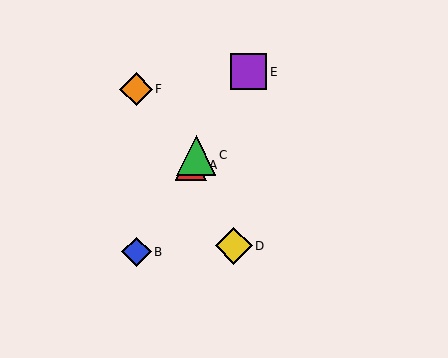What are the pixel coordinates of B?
Object B is at (136, 252).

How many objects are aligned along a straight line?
4 objects (A, B, C, E) are aligned along a straight line.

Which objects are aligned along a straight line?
Objects A, B, C, E are aligned along a straight line.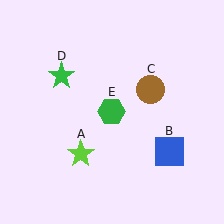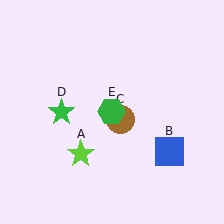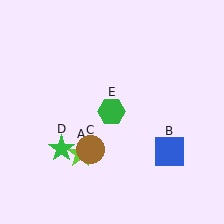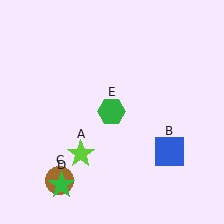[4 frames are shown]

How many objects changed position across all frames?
2 objects changed position: brown circle (object C), green star (object D).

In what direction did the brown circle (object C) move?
The brown circle (object C) moved down and to the left.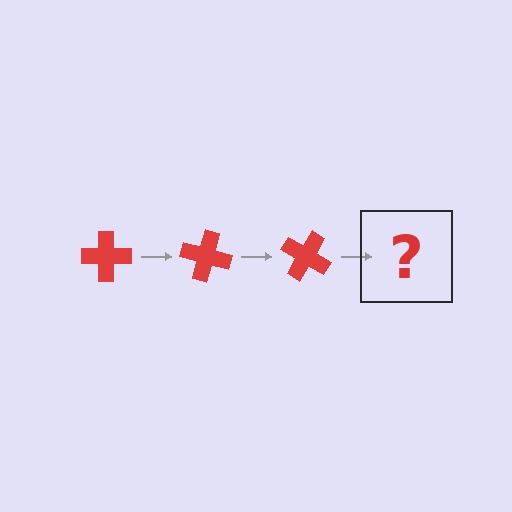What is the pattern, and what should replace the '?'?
The pattern is that the cross rotates 15 degrees each step. The '?' should be a red cross rotated 45 degrees.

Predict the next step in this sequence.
The next step is a red cross rotated 45 degrees.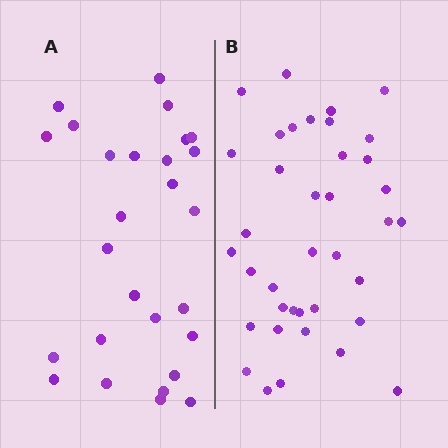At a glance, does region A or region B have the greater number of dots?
Region B (the right region) has more dots.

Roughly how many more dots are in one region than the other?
Region B has roughly 12 or so more dots than region A.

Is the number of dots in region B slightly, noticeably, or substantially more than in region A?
Region B has noticeably more, but not dramatically so. The ratio is roughly 1.4 to 1.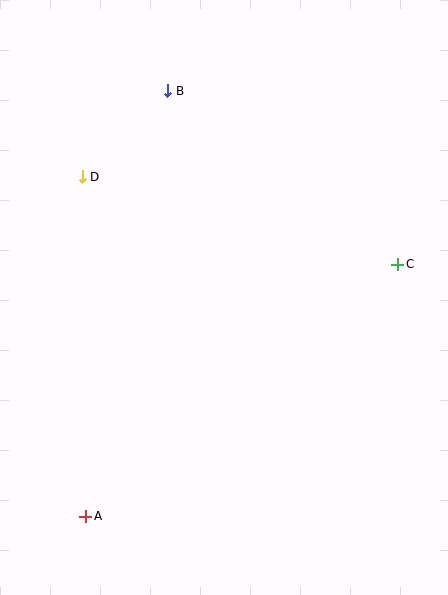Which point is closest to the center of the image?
Point C at (398, 264) is closest to the center.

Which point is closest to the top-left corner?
Point B is closest to the top-left corner.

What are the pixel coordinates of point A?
Point A is at (85, 516).